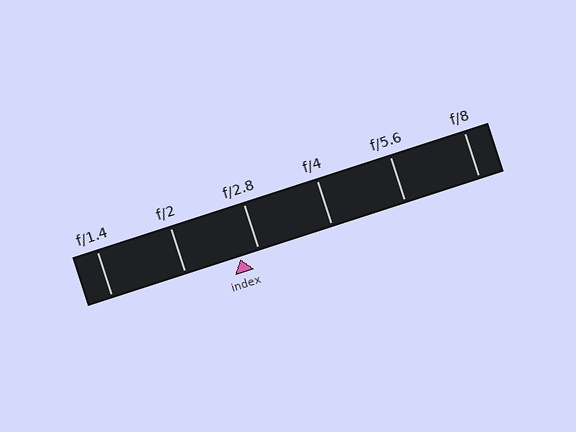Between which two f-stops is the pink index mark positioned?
The index mark is between f/2 and f/2.8.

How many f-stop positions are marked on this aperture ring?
There are 6 f-stop positions marked.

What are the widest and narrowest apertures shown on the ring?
The widest aperture shown is f/1.4 and the narrowest is f/8.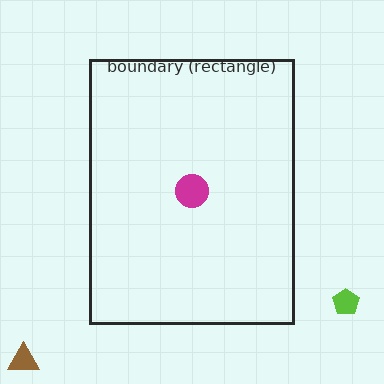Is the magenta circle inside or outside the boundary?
Inside.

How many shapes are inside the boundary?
2 inside, 2 outside.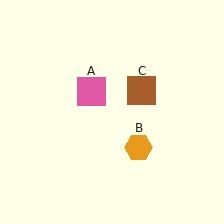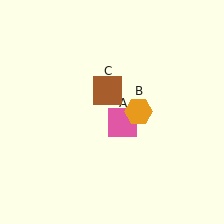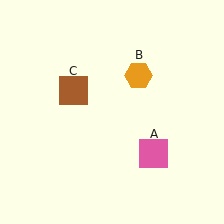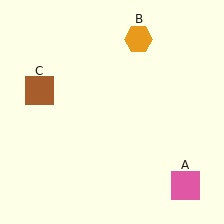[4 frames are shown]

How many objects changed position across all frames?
3 objects changed position: pink square (object A), orange hexagon (object B), brown square (object C).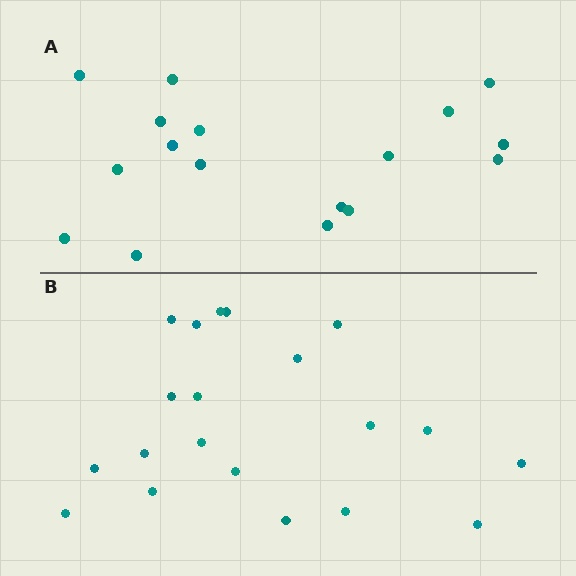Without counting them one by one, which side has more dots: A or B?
Region B (the bottom region) has more dots.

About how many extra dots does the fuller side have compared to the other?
Region B has just a few more — roughly 2 or 3 more dots than region A.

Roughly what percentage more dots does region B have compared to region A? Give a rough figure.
About 20% more.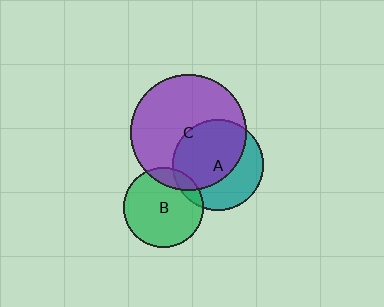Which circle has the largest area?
Circle C (purple).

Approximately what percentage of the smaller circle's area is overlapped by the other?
Approximately 10%.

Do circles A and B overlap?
Yes.